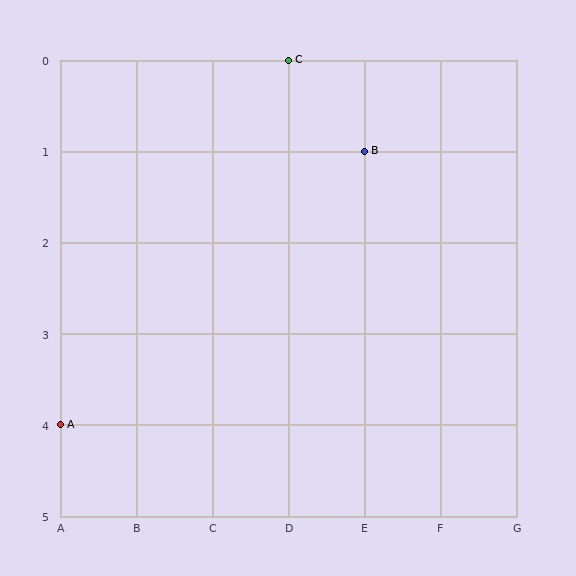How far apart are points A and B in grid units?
Points A and B are 4 columns and 3 rows apart (about 5.0 grid units diagonally).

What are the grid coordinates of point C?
Point C is at grid coordinates (D, 0).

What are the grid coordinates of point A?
Point A is at grid coordinates (A, 4).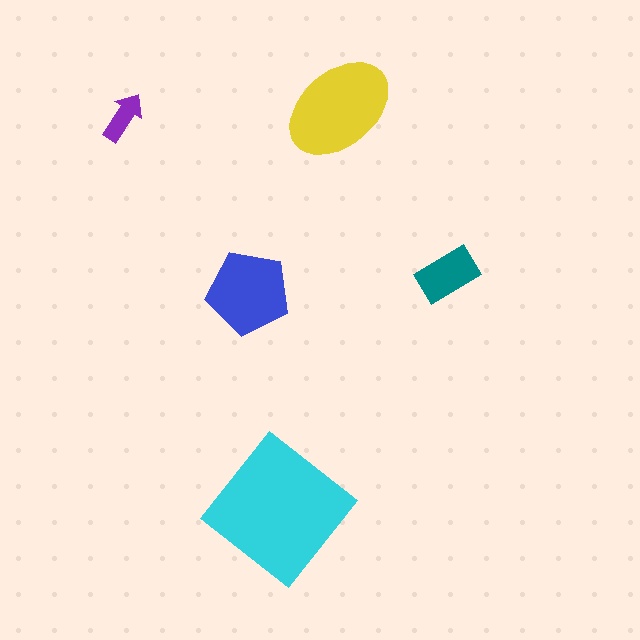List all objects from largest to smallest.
The cyan diamond, the yellow ellipse, the blue pentagon, the teal rectangle, the purple arrow.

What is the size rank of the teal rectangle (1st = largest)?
4th.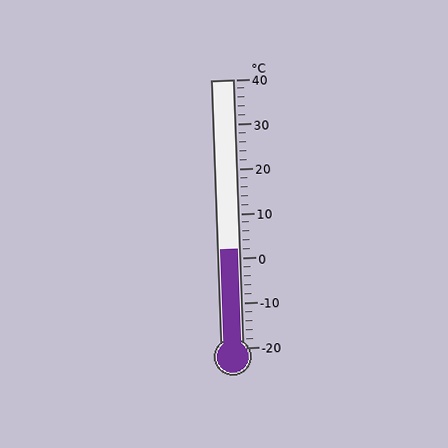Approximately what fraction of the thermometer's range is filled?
The thermometer is filled to approximately 35% of its range.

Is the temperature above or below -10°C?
The temperature is above -10°C.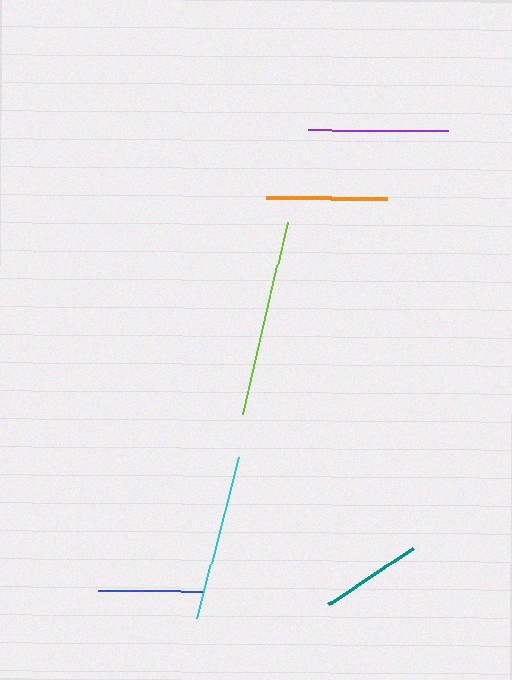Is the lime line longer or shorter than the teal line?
The lime line is longer than the teal line.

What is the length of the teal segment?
The teal segment is approximately 102 pixels long.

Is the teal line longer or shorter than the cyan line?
The cyan line is longer than the teal line.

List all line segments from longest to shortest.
From longest to shortest: lime, cyan, purple, orange, blue, teal.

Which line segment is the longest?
The lime line is the longest at approximately 197 pixels.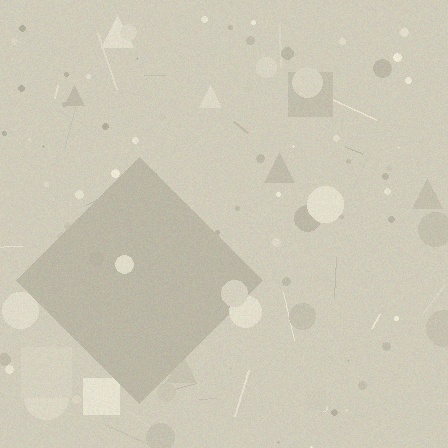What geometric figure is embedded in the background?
A diamond is embedded in the background.